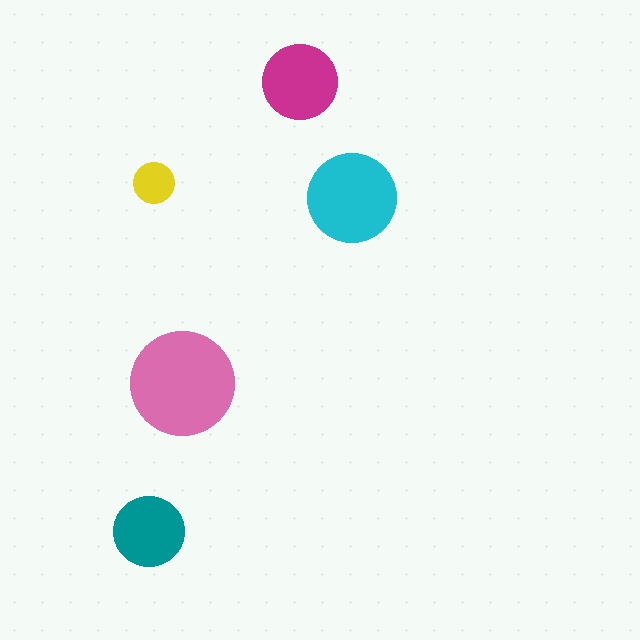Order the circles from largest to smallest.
the pink one, the cyan one, the magenta one, the teal one, the yellow one.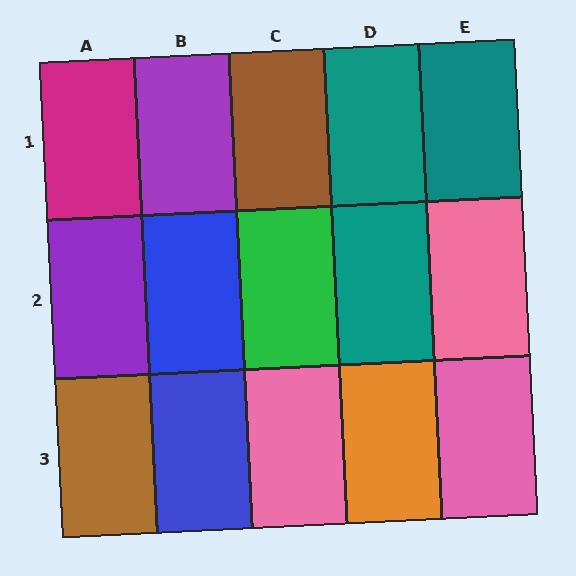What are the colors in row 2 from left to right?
Purple, blue, green, teal, pink.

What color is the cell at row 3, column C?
Pink.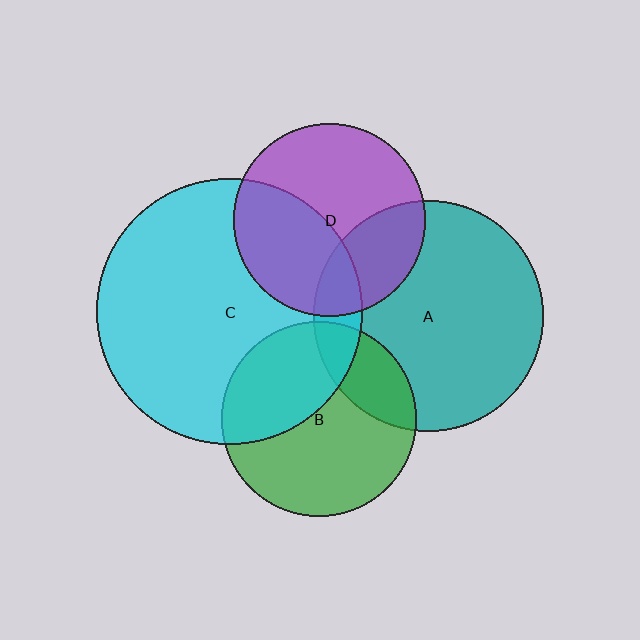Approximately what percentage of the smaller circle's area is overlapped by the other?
Approximately 20%.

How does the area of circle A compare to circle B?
Approximately 1.4 times.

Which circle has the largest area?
Circle C (cyan).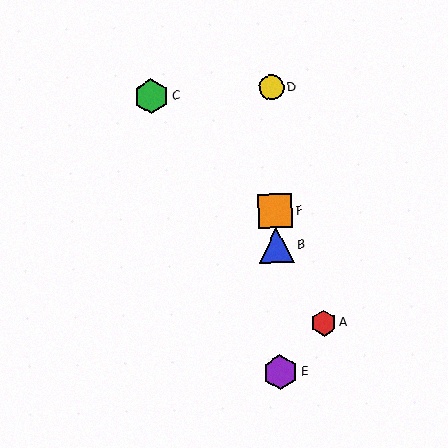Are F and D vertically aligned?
Yes, both are at x≈275.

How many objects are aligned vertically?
4 objects (B, D, E, F) are aligned vertically.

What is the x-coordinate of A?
Object A is at x≈324.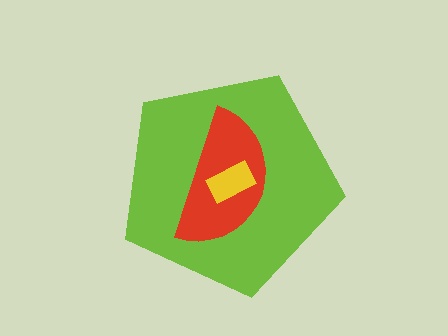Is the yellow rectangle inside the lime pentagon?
Yes.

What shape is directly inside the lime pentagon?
The red semicircle.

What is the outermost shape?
The lime pentagon.